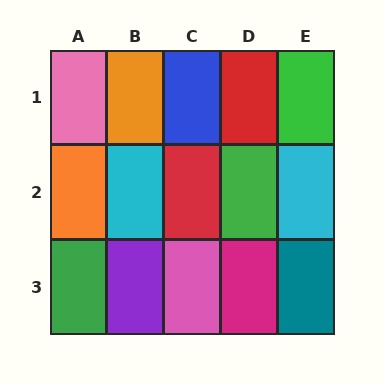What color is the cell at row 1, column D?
Red.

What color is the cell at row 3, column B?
Purple.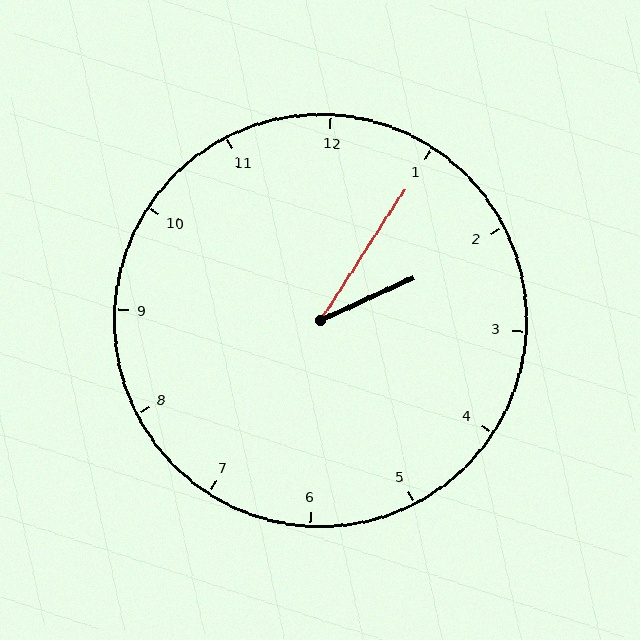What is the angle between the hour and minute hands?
Approximately 32 degrees.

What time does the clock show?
2:05.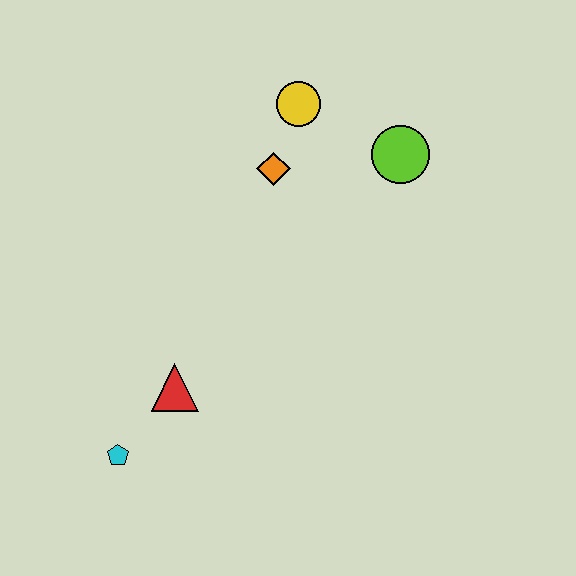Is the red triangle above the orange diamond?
No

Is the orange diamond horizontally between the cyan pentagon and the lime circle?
Yes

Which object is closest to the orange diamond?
The yellow circle is closest to the orange diamond.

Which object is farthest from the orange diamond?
The cyan pentagon is farthest from the orange diamond.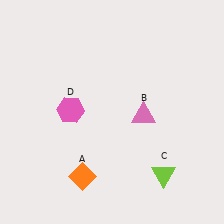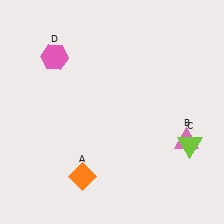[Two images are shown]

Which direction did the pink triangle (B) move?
The pink triangle (B) moved right.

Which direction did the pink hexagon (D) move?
The pink hexagon (D) moved up.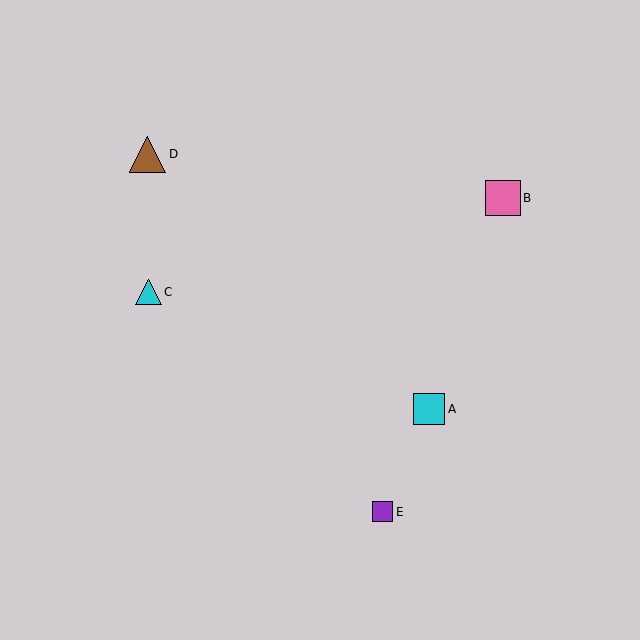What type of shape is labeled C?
Shape C is a cyan triangle.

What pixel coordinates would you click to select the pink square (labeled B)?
Click at (503, 198) to select the pink square B.